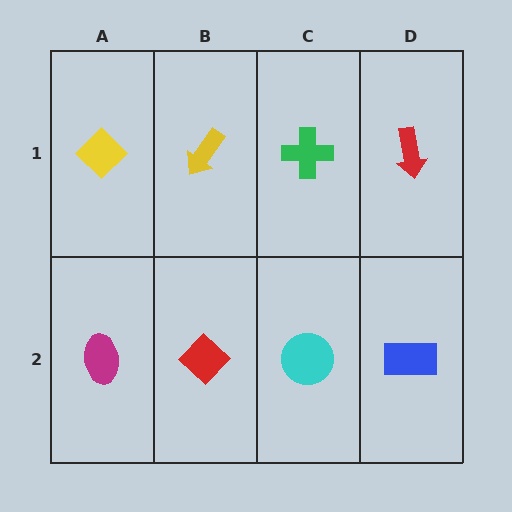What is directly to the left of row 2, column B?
A magenta ellipse.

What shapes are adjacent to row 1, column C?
A cyan circle (row 2, column C), a yellow arrow (row 1, column B), a red arrow (row 1, column D).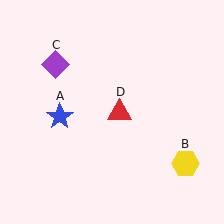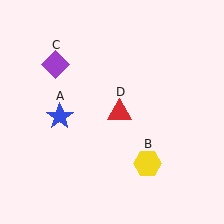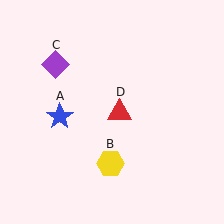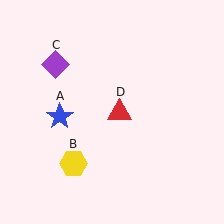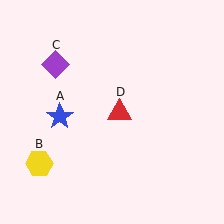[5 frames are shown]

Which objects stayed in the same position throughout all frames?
Blue star (object A) and purple diamond (object C) and red triangle (object D) remained stationary.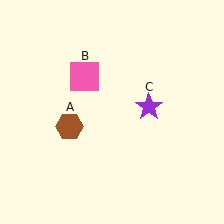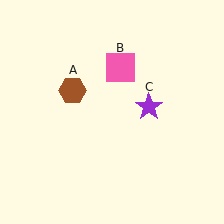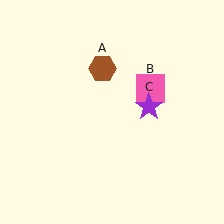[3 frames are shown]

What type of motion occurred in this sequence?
The brown hexagon (object A), pink square (object B) rotated clockwise around the center of the scene.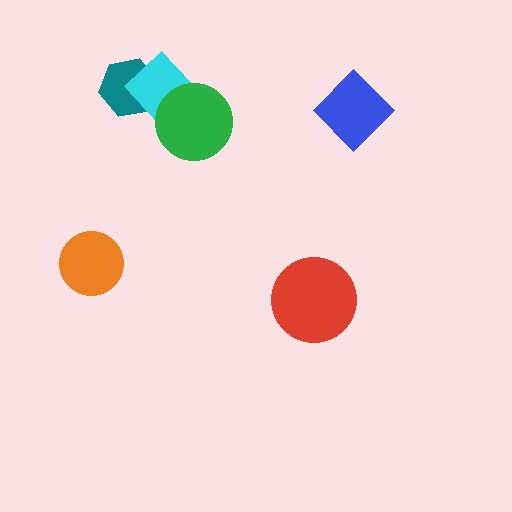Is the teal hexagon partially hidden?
Yes, it is partially covered by another shape.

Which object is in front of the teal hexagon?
The cyan rectangle is in front of the teal hexagon.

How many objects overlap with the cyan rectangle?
2 objects overlap with the cyan rectangle.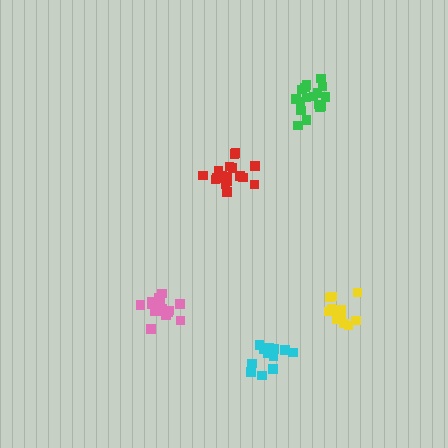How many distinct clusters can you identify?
There are 5 distinct clusters.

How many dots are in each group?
Group 1: 12 dots, Group 2: 18 dots, Group 3: 12 dots, Group 4: 16 dots, Group 5: 17 dots (75 total).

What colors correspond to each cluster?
The clusters are colored: yellow, red, cyan, pink, green.